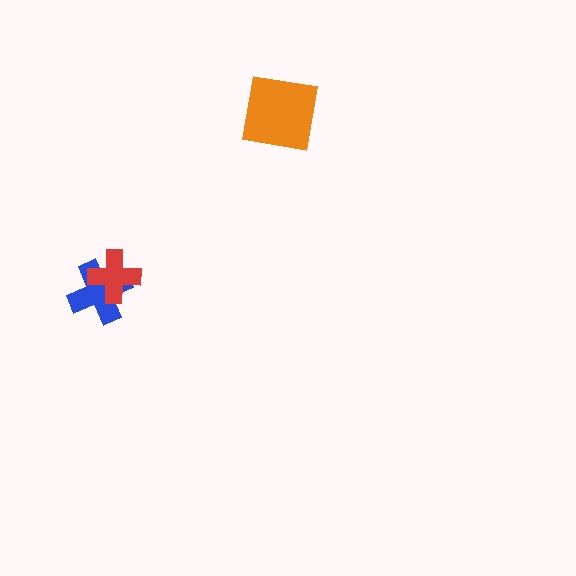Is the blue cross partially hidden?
Yes, it is partially covered by another shape.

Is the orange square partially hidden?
No, no other shape covers it.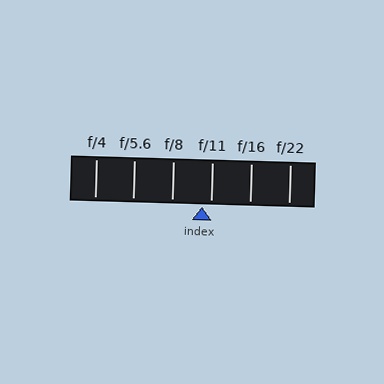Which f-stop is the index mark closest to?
The index mark is closest to f/11.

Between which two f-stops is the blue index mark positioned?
The index mark is between f/8 and f/11.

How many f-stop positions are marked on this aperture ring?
There are 6 f-stop positions marked.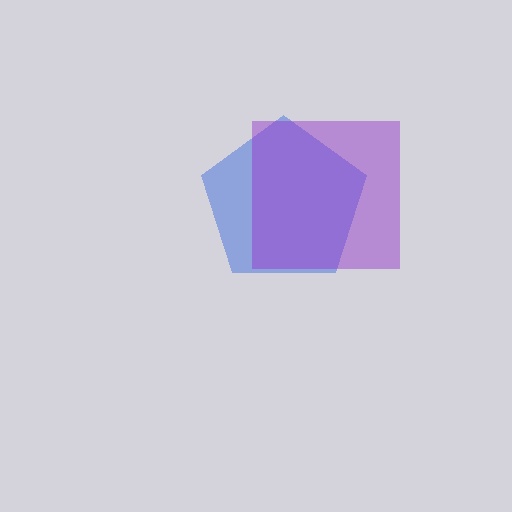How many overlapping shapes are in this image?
There are 2 overlapping shapes in the image.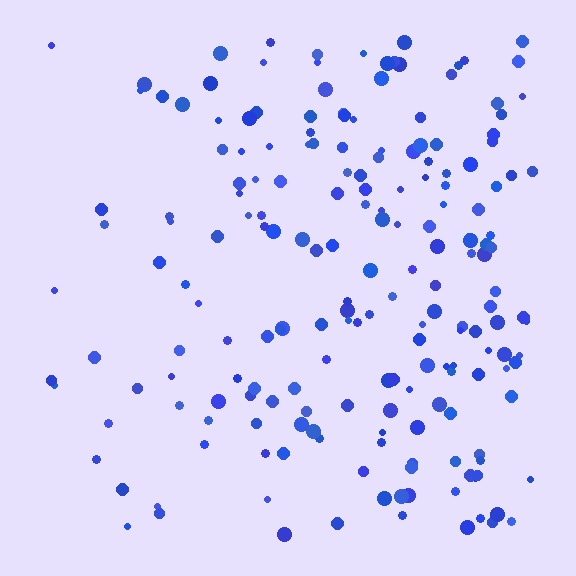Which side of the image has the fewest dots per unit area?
The left.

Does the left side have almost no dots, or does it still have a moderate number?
Still a moderate number, just noticeably fewer than the right.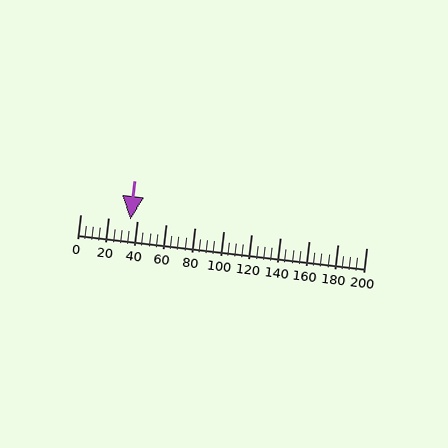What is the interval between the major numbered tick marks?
The major tick marks are spaced 20 units apart.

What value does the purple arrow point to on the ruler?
The purple arrow points to approximately 35.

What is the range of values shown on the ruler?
The ruler shows values from 0 to 200.